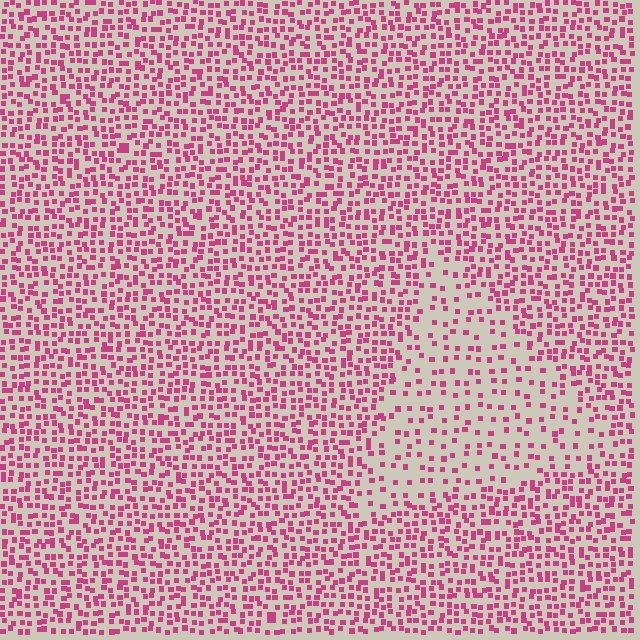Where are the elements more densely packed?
The elements are more densely packed outside the triangle boundary.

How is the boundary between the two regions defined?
The boundary is defined by a change in element density (approximately 2.2x ratio). All elements are the same color, size, and shape.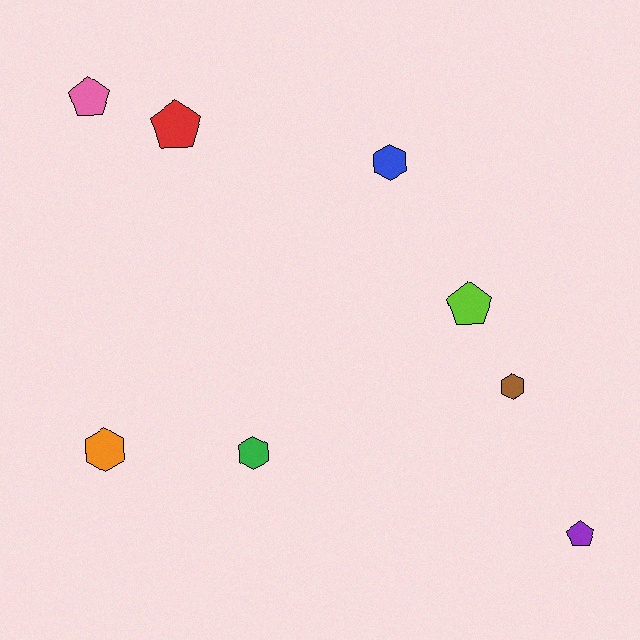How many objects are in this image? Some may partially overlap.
There are 8 objects.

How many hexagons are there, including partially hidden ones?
There are 4 hexagons.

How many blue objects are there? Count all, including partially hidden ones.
There is 1 blue object.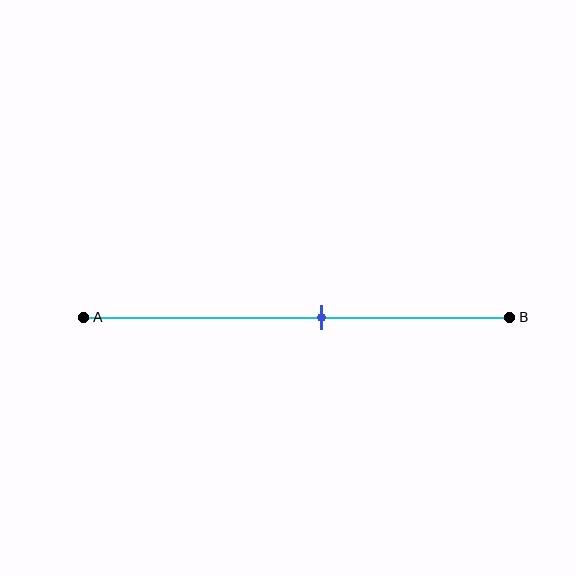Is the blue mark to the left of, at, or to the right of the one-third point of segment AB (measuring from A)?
The blue mark is to the right of the one-third point of segment AB.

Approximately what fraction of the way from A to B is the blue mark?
The blue mark is approximately 55% of the way from A to B.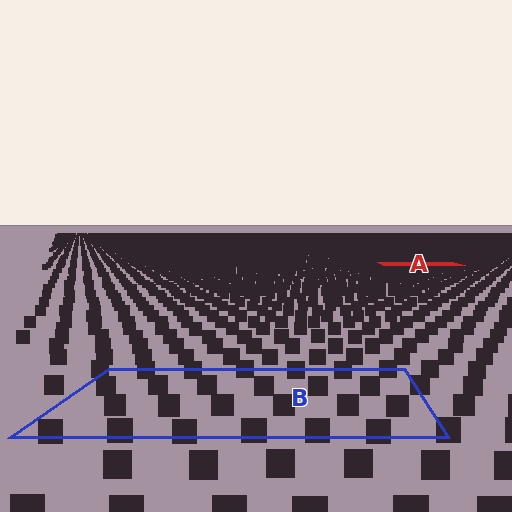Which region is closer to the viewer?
Region B is closer. The texture elements there are larger and more spread out.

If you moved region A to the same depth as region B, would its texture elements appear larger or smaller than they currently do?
They would appear larger. At a closer depth, the same texture elements are projected at a bigger on-screen size.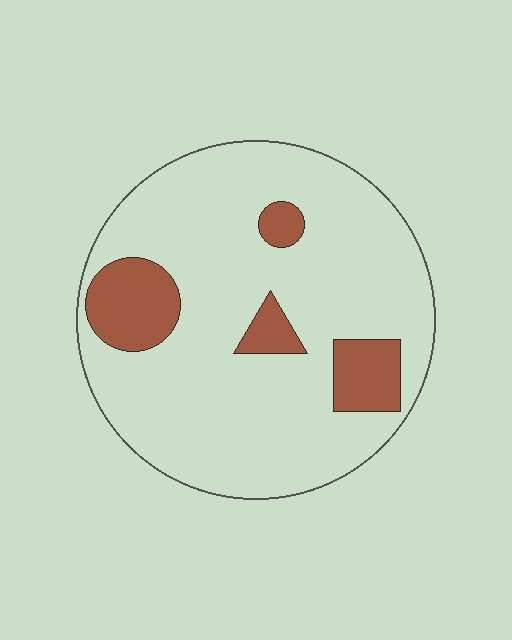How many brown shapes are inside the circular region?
4.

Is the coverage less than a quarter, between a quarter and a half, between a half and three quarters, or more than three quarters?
Less than a quarter.